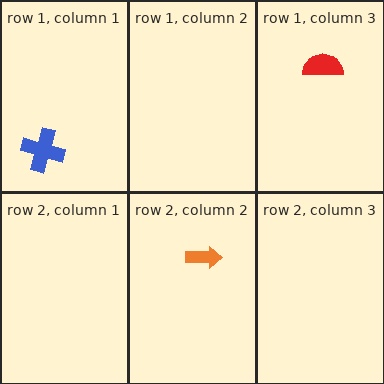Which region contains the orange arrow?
The row 2, column 2 region.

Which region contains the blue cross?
The row 1, column 1 region.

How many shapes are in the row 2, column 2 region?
1.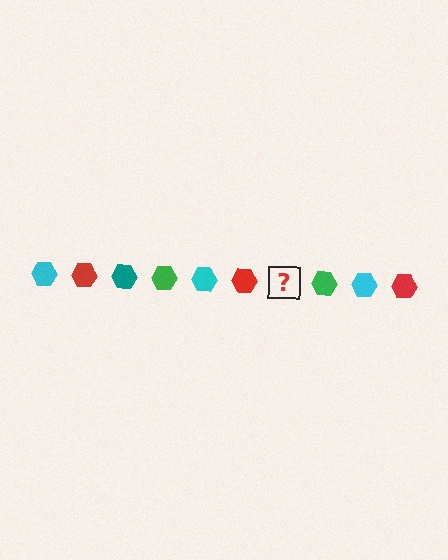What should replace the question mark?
The question mark should be replaced with a teal hexagon.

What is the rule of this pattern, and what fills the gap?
The rule is that the pattern cycles through cyan, red, teal, green hexagons. The gap should be filled with a teal hexagon.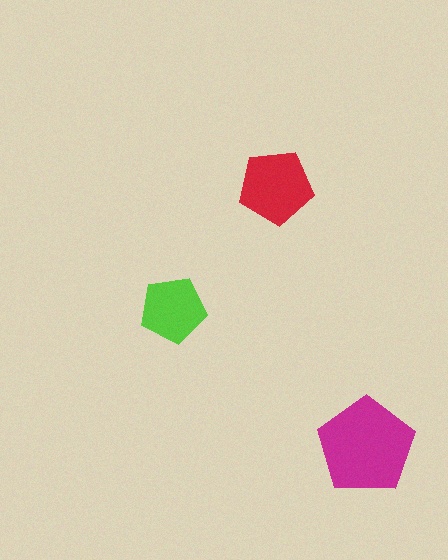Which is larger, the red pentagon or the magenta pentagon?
The magenta one.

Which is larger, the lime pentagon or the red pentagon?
The red one.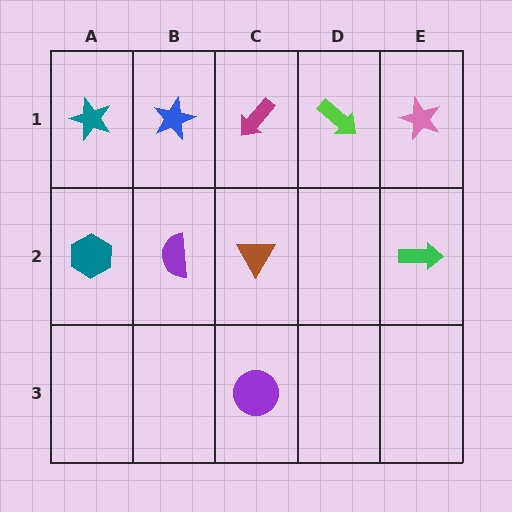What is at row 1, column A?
A teal star.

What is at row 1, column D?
A lime arrow.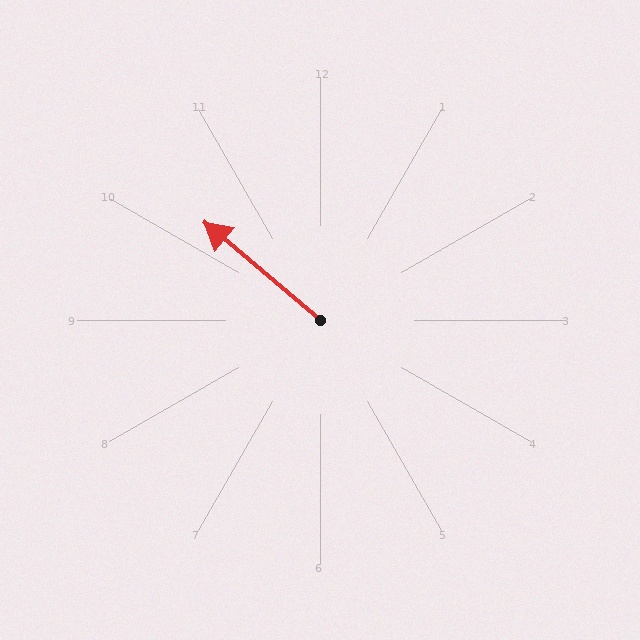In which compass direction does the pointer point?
Northwest.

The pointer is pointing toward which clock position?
Roughly 10 o'clock.